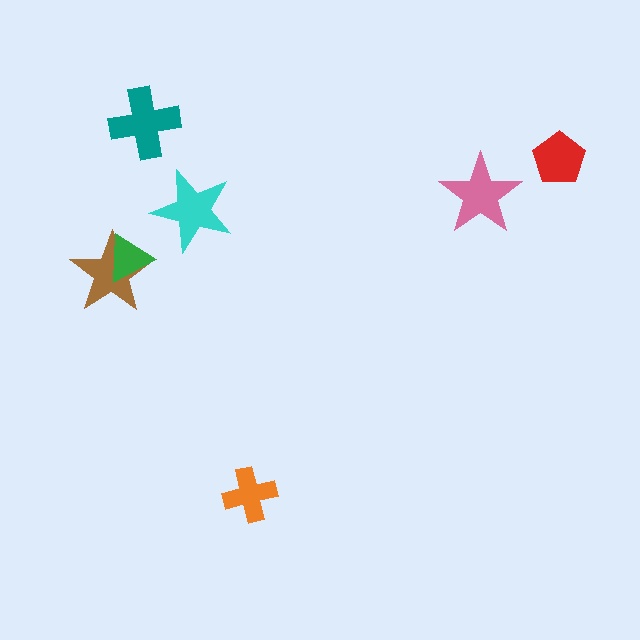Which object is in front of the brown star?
The green triangle is in front of the brown star.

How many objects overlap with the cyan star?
0 objects overlap with the cyan star.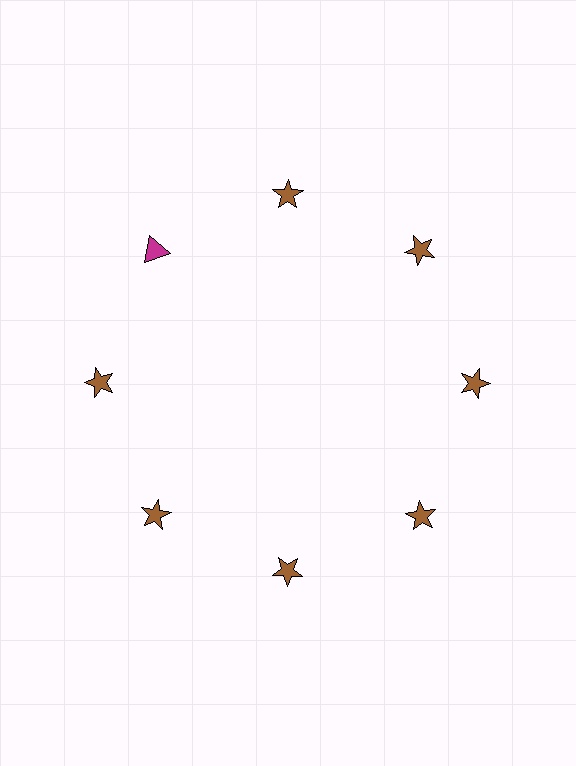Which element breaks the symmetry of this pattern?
The magenta triangle at roughly the 10 o'clock position breaks the symmetry. All other shapes are brown stars.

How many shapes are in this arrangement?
There are 8 shapes arranged in a ring pattern.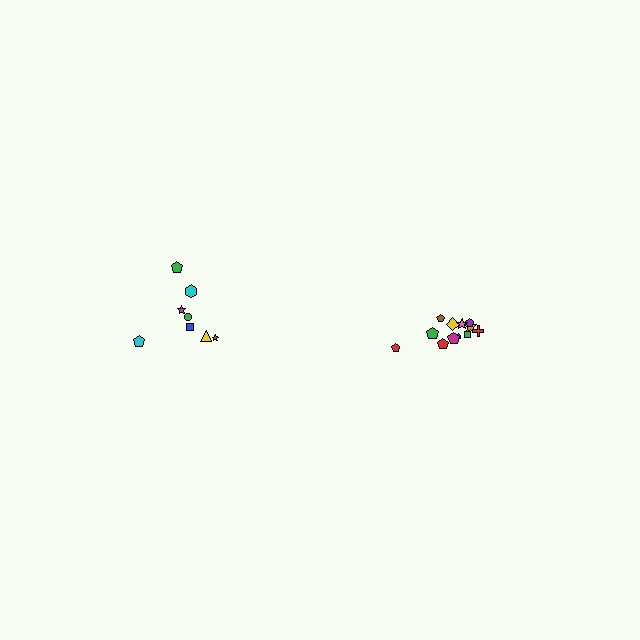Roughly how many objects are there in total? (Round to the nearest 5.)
Roughly 20 objects in total.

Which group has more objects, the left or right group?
The right group.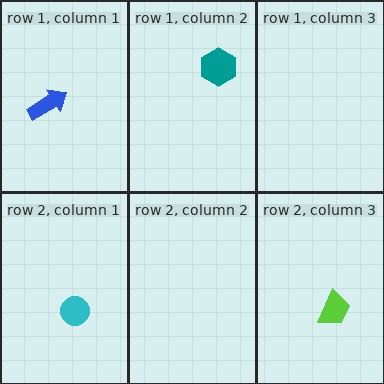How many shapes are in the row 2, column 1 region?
1.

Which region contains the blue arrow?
The row 1, column 1 region.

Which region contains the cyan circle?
The row 2, column 1 region.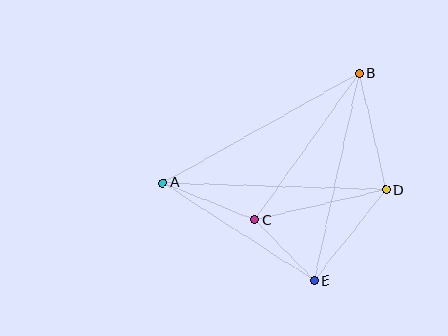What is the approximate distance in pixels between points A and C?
The distance between A and C is approximately 99 pixels.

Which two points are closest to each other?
Points C and E are closest to each other.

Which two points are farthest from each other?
Points A and B are farthest from each other.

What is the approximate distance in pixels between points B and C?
The distance between B and C is approximately 180 pixels.